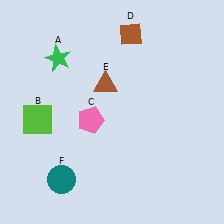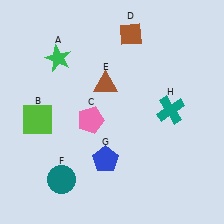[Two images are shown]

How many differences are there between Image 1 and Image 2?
There are 2 differences between the two images.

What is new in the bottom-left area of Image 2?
A blue pentagon (G) was added in the bottom-left area of Image 2.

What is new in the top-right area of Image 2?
A teal cross (H) was added in the top-right area of Image 2.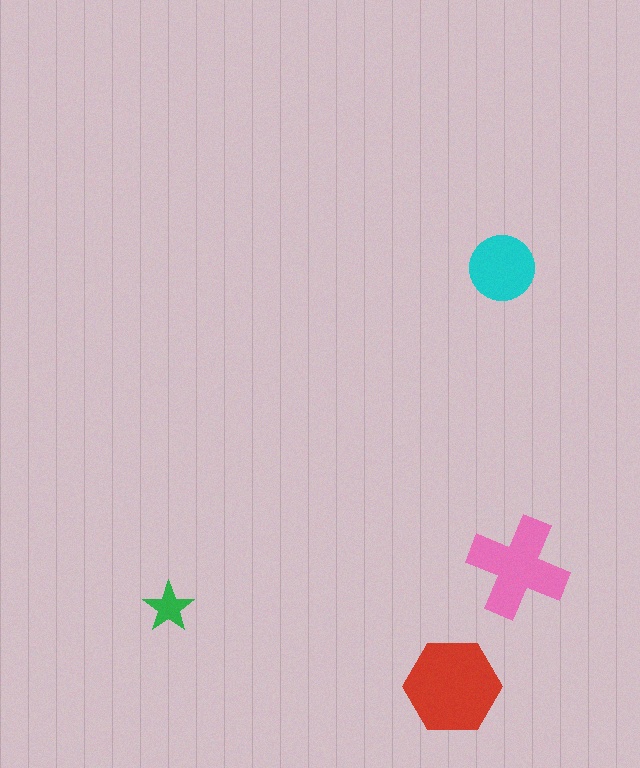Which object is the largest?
The red hexagon.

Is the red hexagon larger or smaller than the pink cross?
Larger.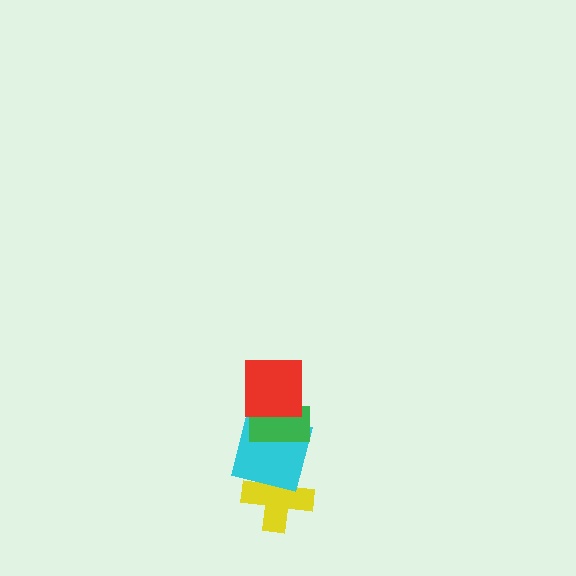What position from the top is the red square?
The red square is 1st from the top.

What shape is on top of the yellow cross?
The cyan square is on top of the yellow cross.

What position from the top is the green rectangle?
The green rectangle is 2nd from the top.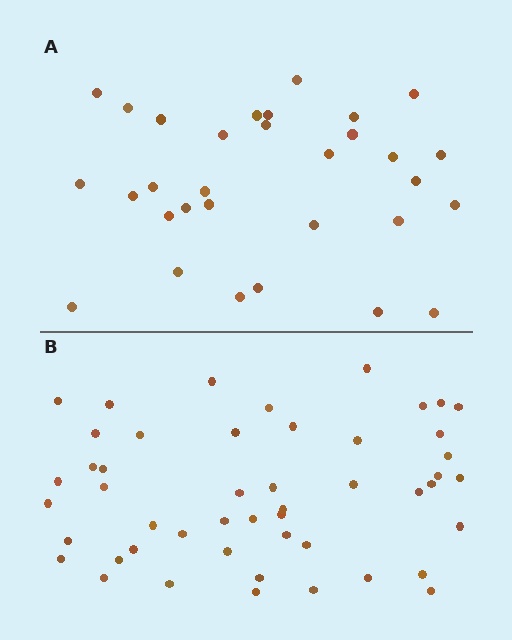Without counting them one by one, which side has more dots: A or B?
Region B (the bottom region) has more dots.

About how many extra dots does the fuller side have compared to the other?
Region B has approximately 20 more dots than region A.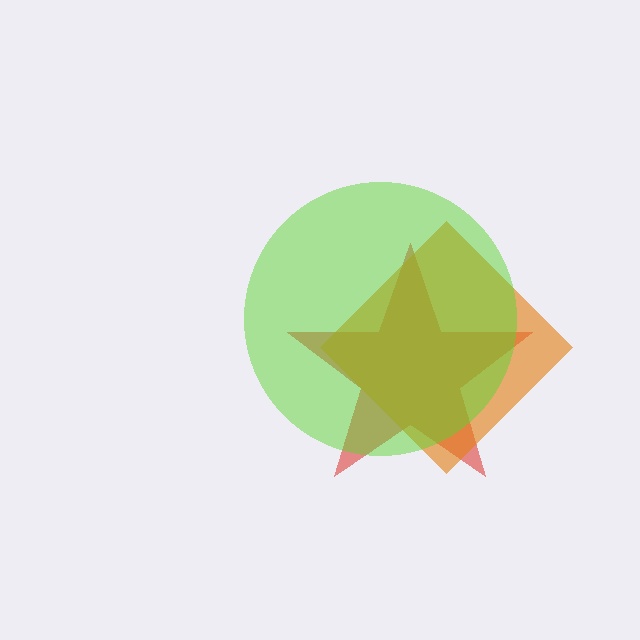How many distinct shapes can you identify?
There are 3 distinct shapes: a red star, an orange diamond, a lime circle.